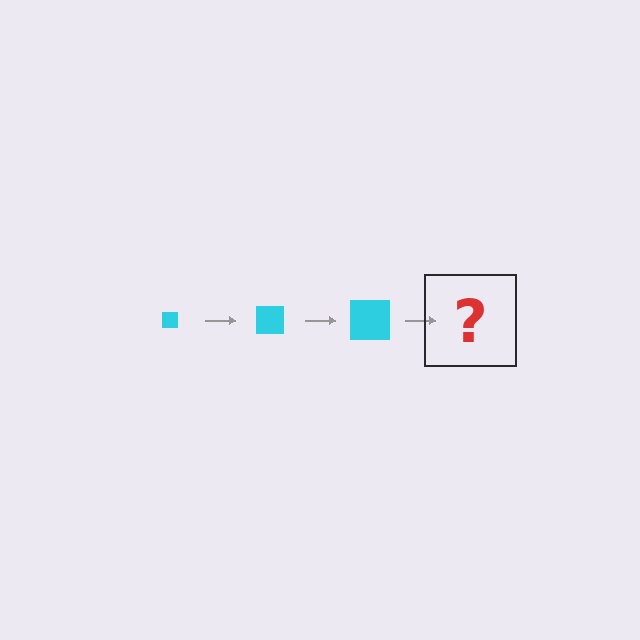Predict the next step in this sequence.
The next step is a cyan square, larger than the previous one.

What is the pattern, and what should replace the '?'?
The pattern is that the square gets progressively larger each step. The '?' should be a cyan square, larger than the previous one.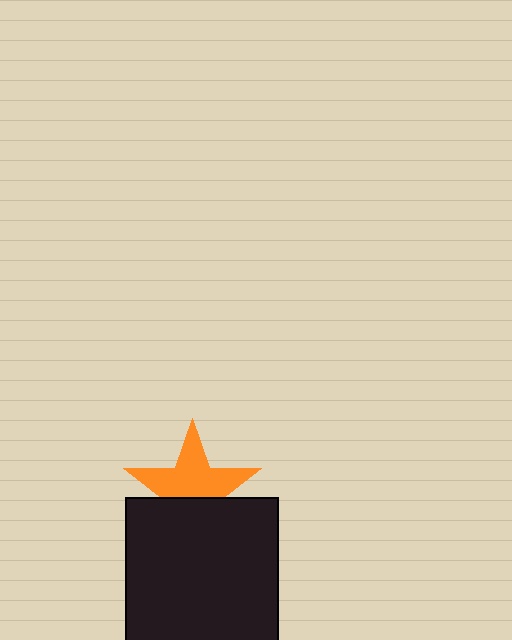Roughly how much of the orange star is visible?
About half of it is visible (roughly 62%).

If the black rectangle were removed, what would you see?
You would see the complete orange star.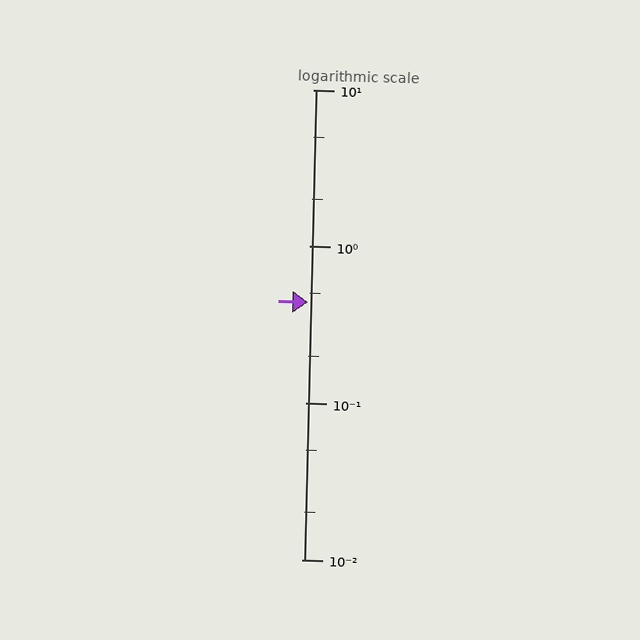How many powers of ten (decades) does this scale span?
The scale spans 3 decades, from 0.01 to 10.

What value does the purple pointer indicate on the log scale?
The pointer indicates approximately 0.44.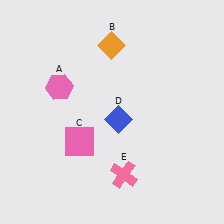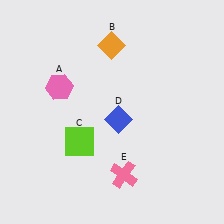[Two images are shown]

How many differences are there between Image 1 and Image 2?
There is 1 difference between the two images.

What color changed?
The square (C) changed from pink in Image 1 to lime in Image 2.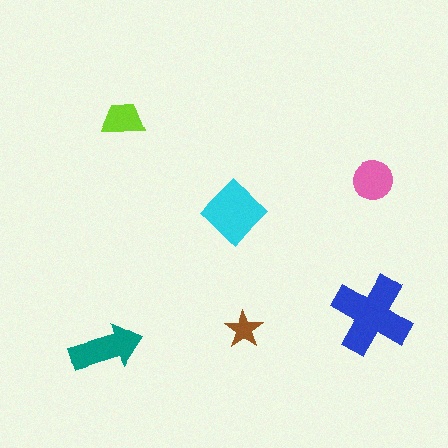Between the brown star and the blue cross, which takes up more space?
The blue cross.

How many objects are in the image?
There are 6 objects in the image.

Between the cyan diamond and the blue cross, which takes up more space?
The blue cross.